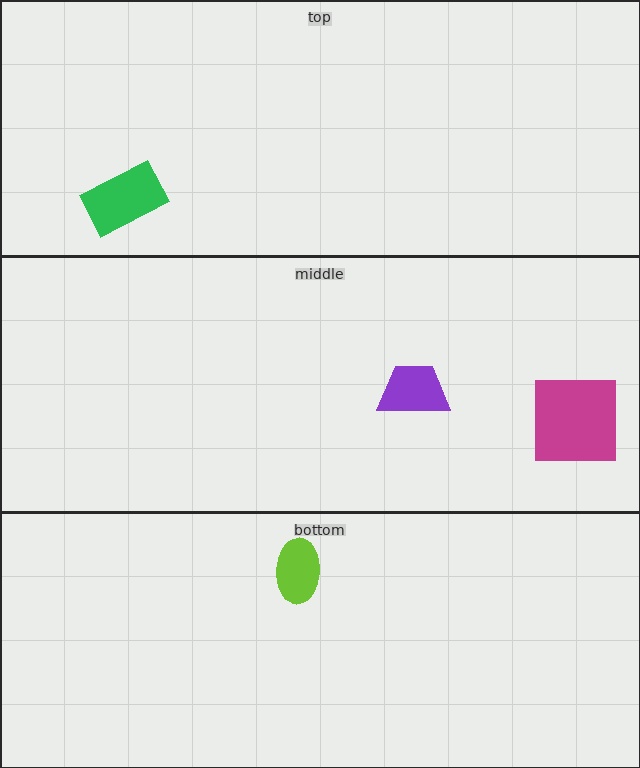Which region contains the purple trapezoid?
The middle region.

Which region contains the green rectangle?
The top region.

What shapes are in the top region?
The green rectangle.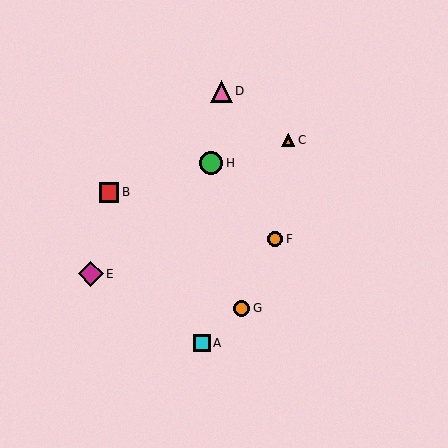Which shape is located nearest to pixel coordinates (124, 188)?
The red square (labeled B) at (109, 192) is nearest to that location.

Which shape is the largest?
The magenta diamond (labeled E) is the largest.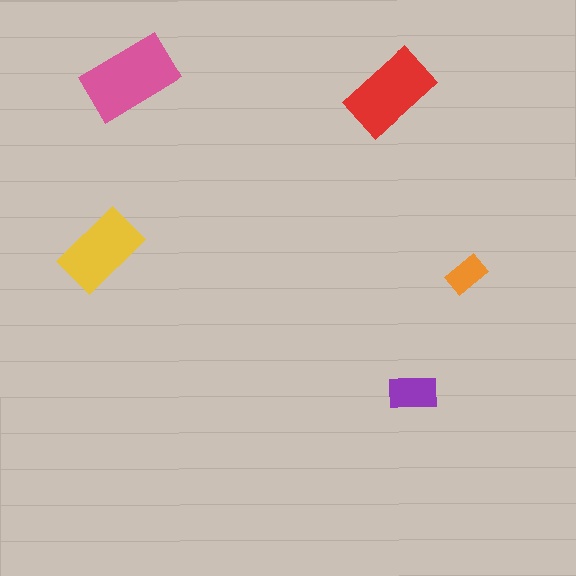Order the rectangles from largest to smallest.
the pink one, the red one, the yellow one, the purple one, the orange one.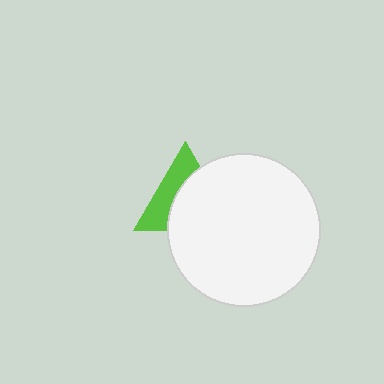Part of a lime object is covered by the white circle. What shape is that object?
It is a triangle.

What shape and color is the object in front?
The object in front is a white circle.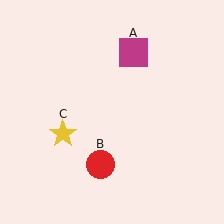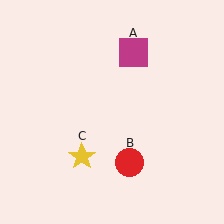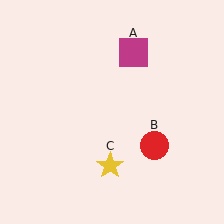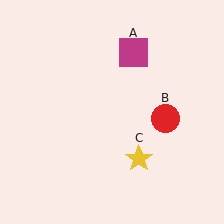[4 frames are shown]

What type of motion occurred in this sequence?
The red circle (object B), yellow star (object C) rotated counterclockwise around the center of the scene.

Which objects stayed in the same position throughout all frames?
Magenta square (object A) remained stationary.